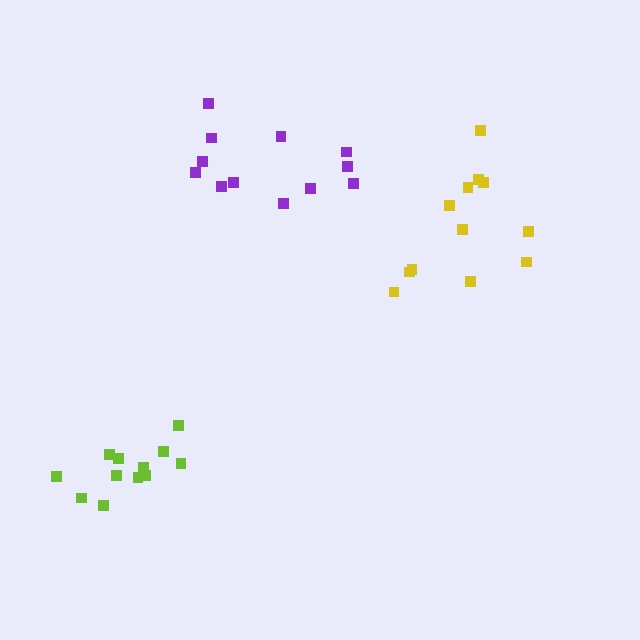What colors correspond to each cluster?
The clusters are colored: purple, yellow, lime.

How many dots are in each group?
Group 1: 12 dots, Group 2: 12 dots, Group 3: 12 dots (36 total).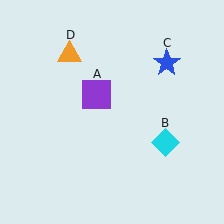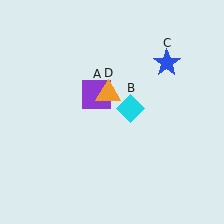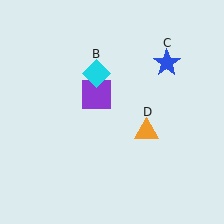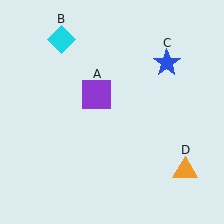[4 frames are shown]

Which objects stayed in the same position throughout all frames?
Purple square (object A) and blue star (object C) remained stationary.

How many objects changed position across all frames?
2 objects changed position: cyan diamond (object B), orange triangle (object D).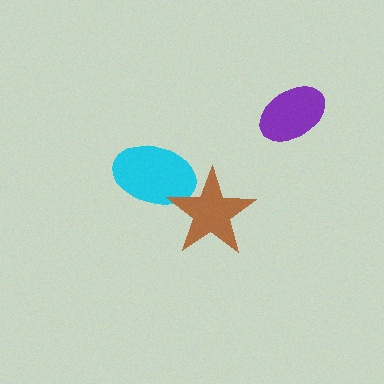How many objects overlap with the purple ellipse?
0 objects overlap with the purple ellipse.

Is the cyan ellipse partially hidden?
Yes, it is partially covered by another shape.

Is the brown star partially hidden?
No, no other shape covers it.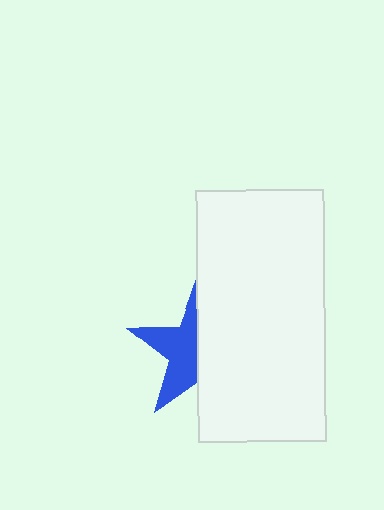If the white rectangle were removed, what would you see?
You would see the complete blue star.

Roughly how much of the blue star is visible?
About half of it is visible (roughly 47%).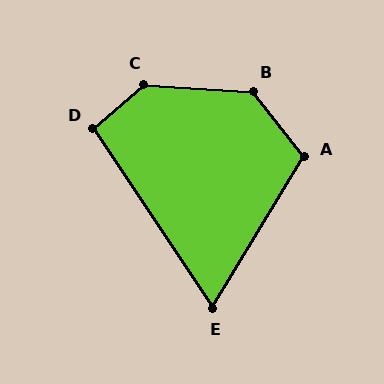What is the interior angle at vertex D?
Approximately 97 degrees (obtuse).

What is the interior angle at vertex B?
Approximately 132 degrees (obtuse).